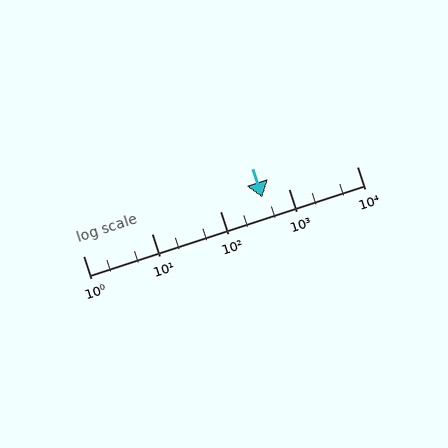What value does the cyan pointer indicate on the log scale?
The pointer indicates approximately 420.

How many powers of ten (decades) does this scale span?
The scale spans 4 decades, from 1 to 10000.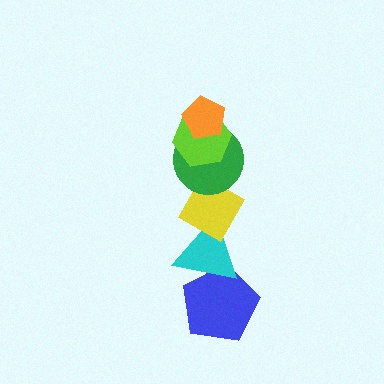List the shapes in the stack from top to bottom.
From top to bottom: the orange pentagon, the lime hexagon, the green circle, the yellow diamond, the cyan triangle, the blue pentagon.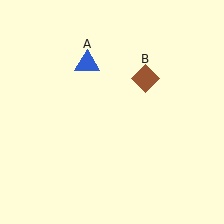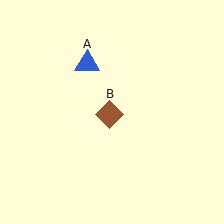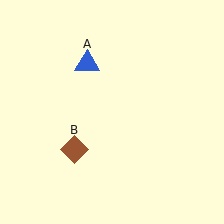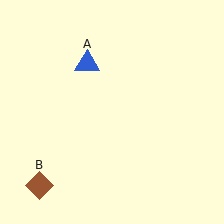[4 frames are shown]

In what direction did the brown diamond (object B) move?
The brown diamond (object B) moved down and to the left.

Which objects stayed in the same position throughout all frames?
Blue triangle (object A) remained stationary.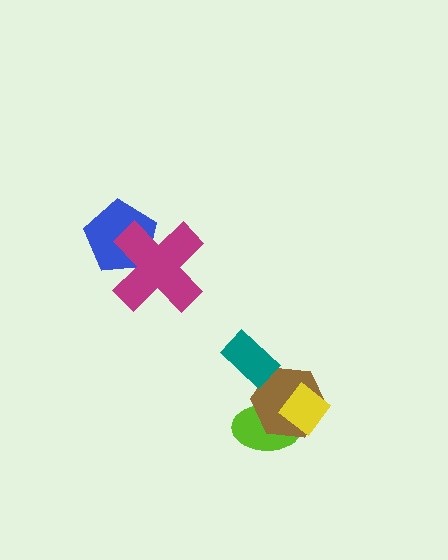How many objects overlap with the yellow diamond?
2 objects overlap with the yellow diamond.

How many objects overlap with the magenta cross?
1 object overlaps with the magenta cross.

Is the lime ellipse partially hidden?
Yes, it is partially covered by another shape.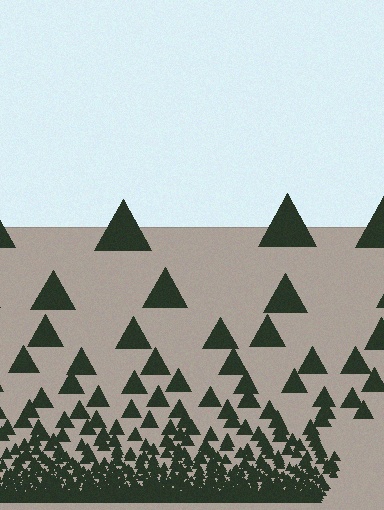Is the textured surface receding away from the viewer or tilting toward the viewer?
The surface appears to tilt toward the viewer. Texture elements get larger and sparser toward the top.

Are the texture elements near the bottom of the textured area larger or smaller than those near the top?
Smaller. The gradient is inverted — elements near the bottom are smaller and denser.